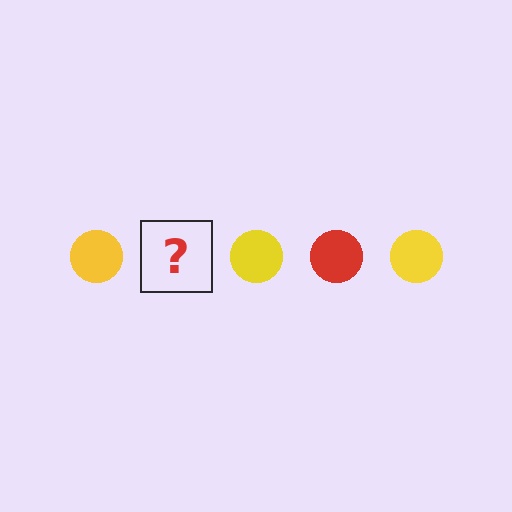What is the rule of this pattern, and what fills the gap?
The rule is that the pattern cycles through yellow, red circles. The gap should be filled with a red circle.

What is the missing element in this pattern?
The missing element is a red circle.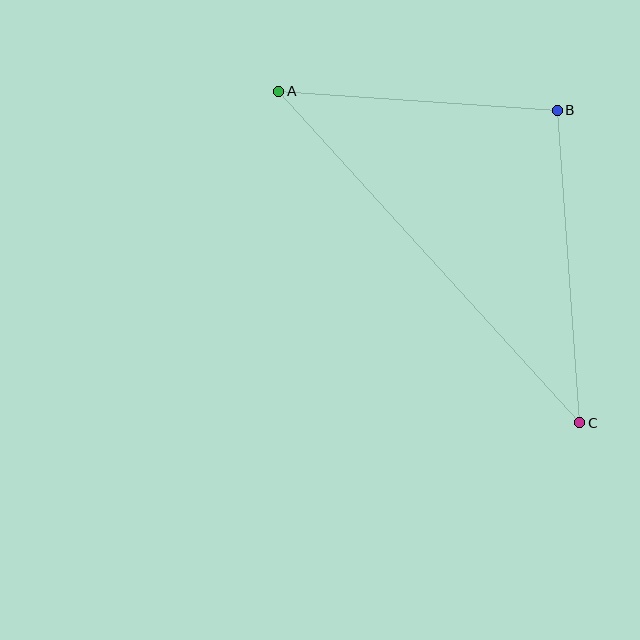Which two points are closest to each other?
Points A and B are closest to each other.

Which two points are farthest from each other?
Points A and C are farthest from each other.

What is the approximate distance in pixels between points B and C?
The distance between B and C is approximately 313 pixels.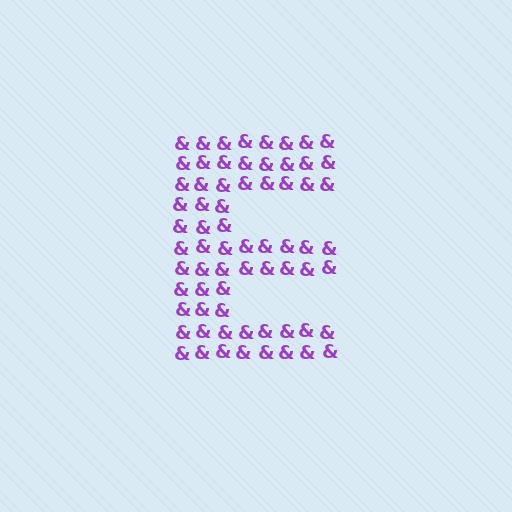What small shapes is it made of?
It is made of small ampersands.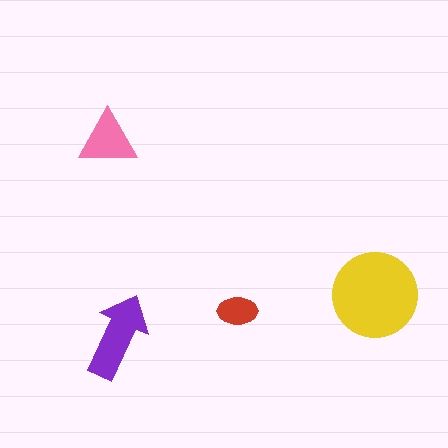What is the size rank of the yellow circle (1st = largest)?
1st.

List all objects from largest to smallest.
The yellow circle, the purple arrow, the pink triangle, the red ellipse.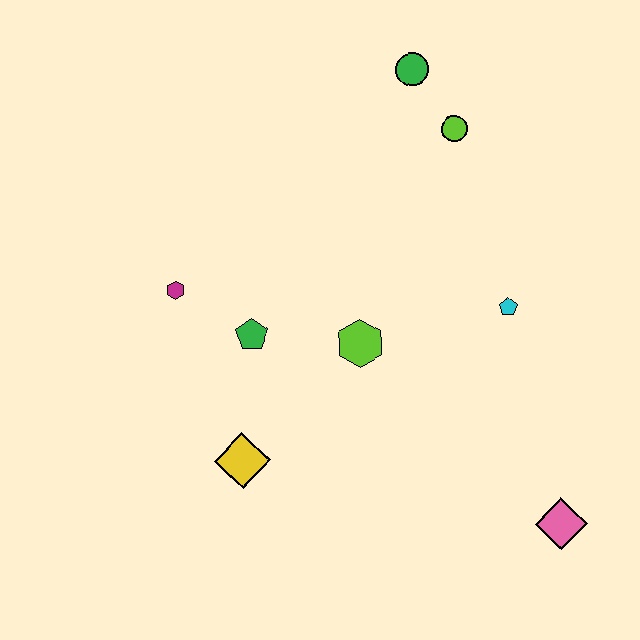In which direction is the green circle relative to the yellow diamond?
The green circle is above the yellow diamond.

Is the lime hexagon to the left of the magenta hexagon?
No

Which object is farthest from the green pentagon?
The pink diamond is farthest from the green pentagon.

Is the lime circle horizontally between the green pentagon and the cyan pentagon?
Yes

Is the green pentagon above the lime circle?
No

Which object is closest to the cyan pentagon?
The lime hexagon is closest to the cyan pentagon.